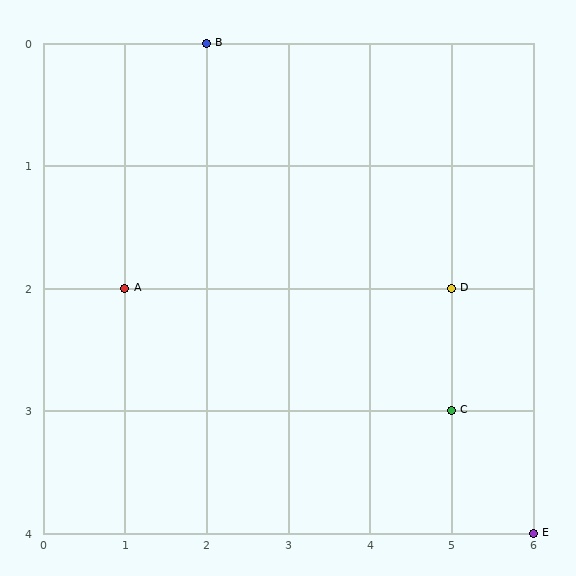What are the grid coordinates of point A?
Point A is at grid coordinates (1, 2).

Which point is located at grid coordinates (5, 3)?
Point C is at (5, 3).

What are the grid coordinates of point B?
Point B is at grid coordinates (2, 0).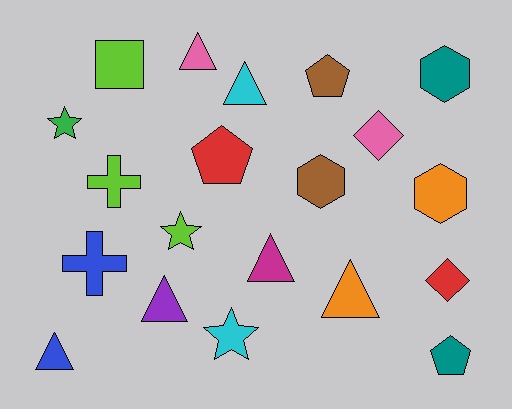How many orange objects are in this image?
There are 2 orange objects.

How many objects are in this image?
There are 20 objects.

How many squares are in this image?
There is 1 square.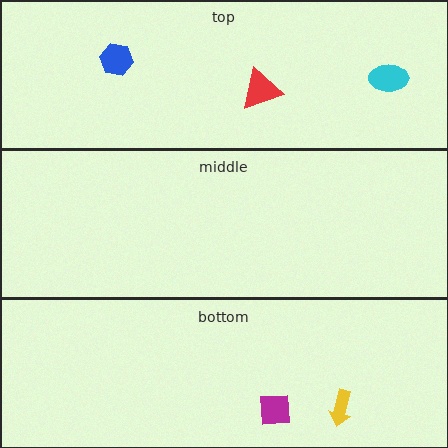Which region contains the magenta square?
The bottom region.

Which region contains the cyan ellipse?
The top region.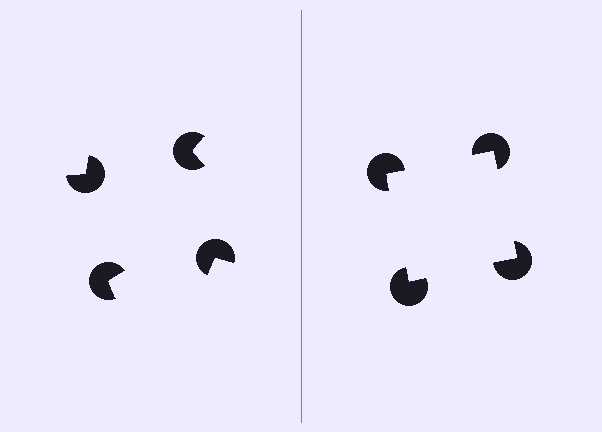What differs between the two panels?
The pac-man discs are positioned identically on both sides; only the wedge orientations differ. On the right they align to a square; on the left they are misaligned.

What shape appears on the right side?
An illusory square.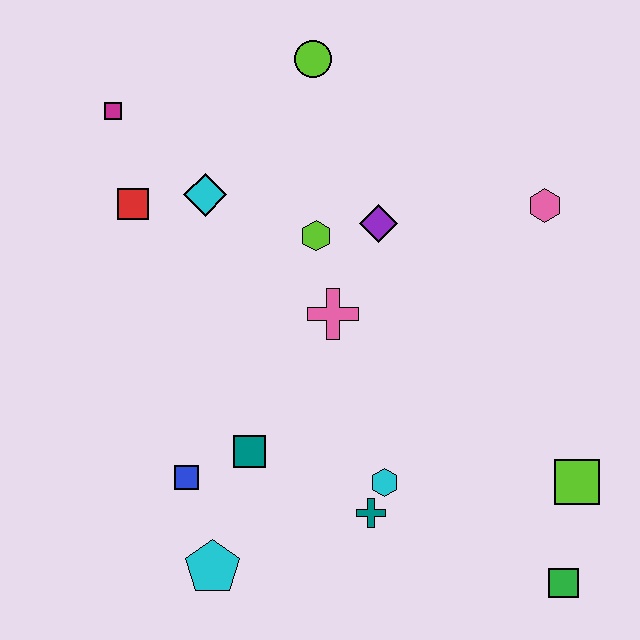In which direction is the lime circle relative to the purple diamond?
The lime circle is above the purple diamond.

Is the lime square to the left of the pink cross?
No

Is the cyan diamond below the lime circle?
Yes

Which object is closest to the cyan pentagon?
The blue square is closest to the cyan pentagon.